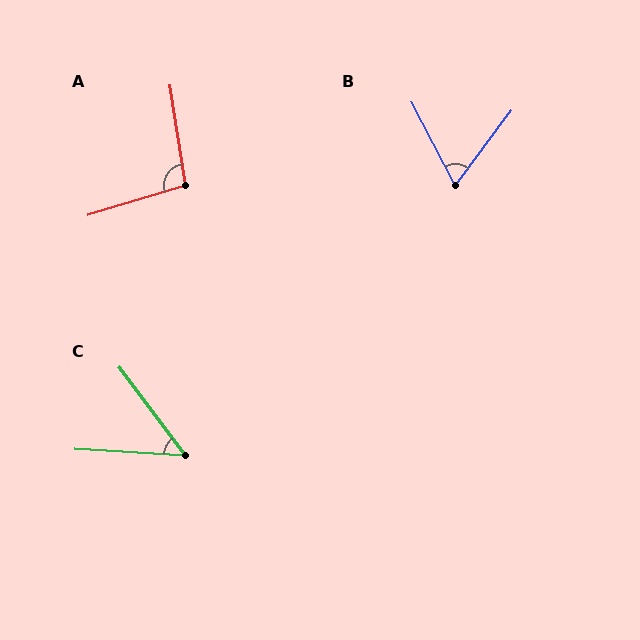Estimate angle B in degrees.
Approximately 65 degrees.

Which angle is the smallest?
C, at approximately 50 degrees.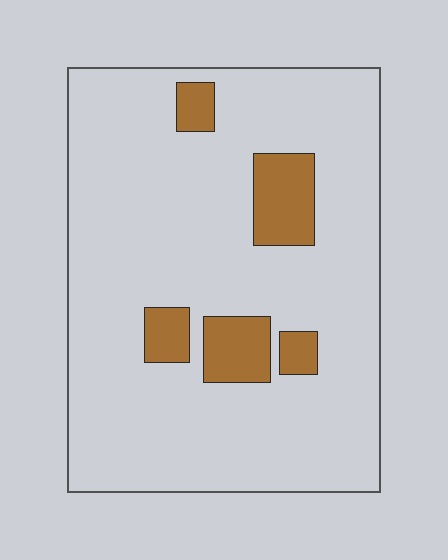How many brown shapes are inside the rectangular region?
5.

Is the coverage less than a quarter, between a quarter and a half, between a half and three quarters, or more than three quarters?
Less than a quarter.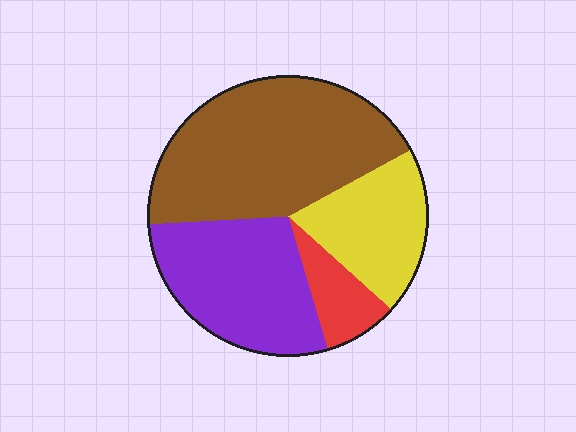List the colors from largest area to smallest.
From largest to smallest: brown, purple, yellow, red.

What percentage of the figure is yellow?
Yellow covers 20% of the figure.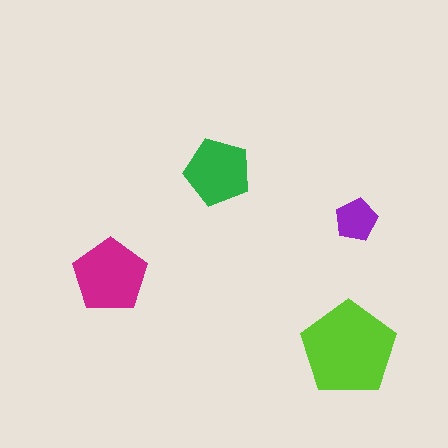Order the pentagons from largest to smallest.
the lime one, the magenta one, the green one, the purple one.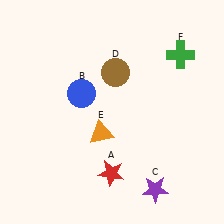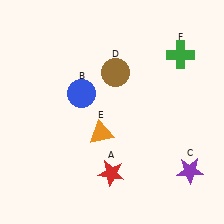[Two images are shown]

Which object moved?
The purple star (C) moved right.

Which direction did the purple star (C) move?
The purple star (C) moved right.